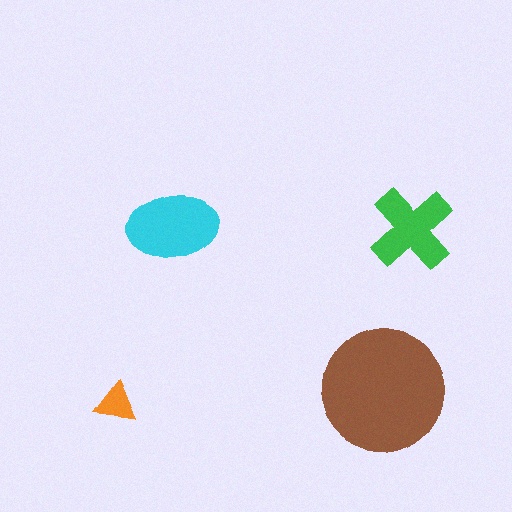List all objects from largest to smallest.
The brown circle, the cyan ellipse, the green cross, the orange triangle.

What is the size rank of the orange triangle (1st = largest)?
4th.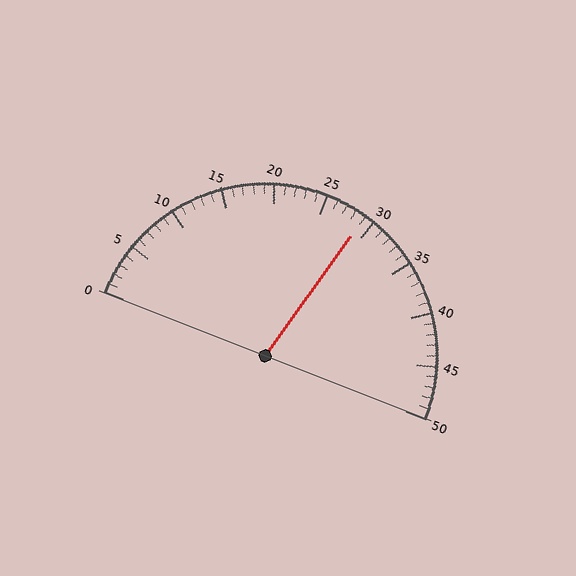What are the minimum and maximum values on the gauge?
The gauge ranges from 0 to 50.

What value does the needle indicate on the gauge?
The needle indicates approximately 29.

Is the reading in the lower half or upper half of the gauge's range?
The reading is in the upper half of the range (0 to 50).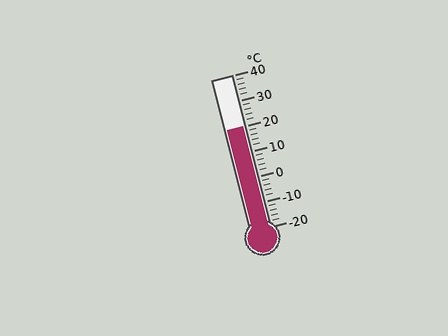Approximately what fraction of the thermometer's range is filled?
The thermometer is filled to approximately 65% of its range.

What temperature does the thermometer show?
The thermometer shows approximately 20°C.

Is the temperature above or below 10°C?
The temperature is above 10°C.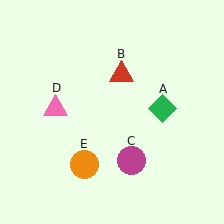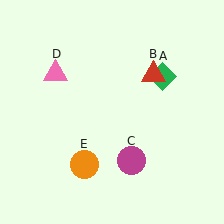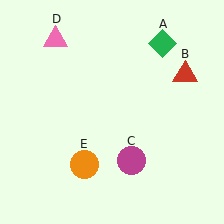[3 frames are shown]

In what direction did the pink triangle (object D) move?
The pink triangle (object D) moved up.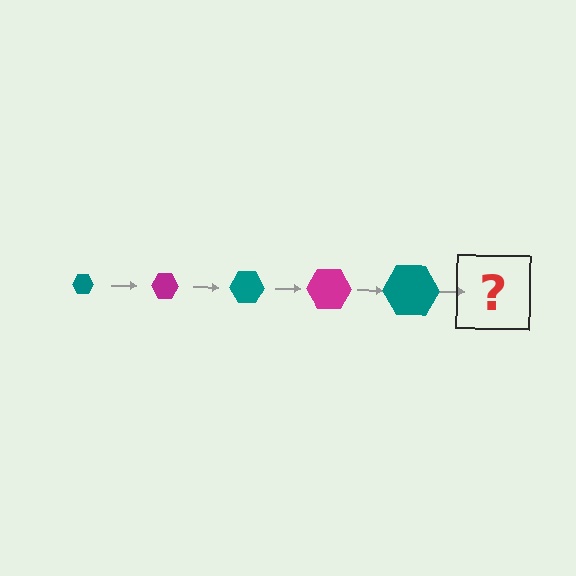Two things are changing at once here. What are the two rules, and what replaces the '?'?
The two rules are that the hexagon grows larger each step and the color cycles through teal and magenta. The '?' should be a magenta hexagon, larger than the previous one.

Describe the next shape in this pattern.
It should be a magenta hexagon, larger than the previous one.